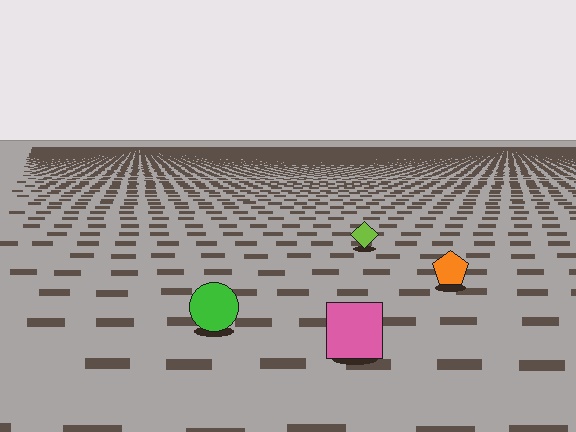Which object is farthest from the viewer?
The lime diamond is farthest from the viewer. It appears smaller and the ground texture around it is denser.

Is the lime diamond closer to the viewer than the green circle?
No. The green circle is closer — you can tell from the texture gradient: the ground texture is coarser near it.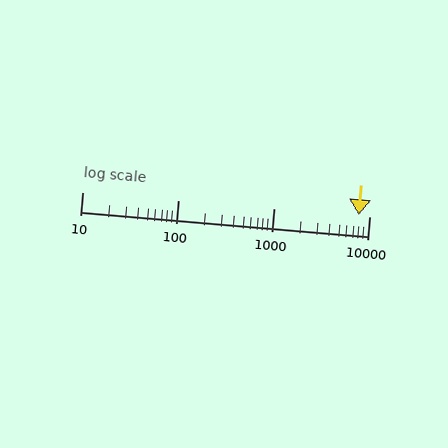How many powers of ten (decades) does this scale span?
The scale spans 3 decades, from 10 to 10000.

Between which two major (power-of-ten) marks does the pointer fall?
The pointer is between 1000 and 10000.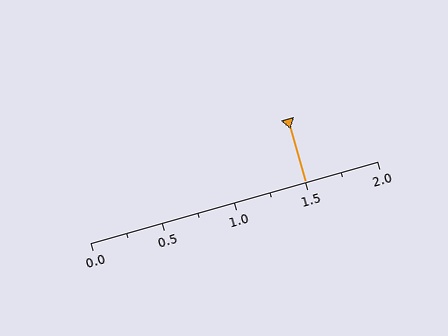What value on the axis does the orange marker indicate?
The marker indicates approximately 1.5.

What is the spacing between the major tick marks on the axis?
The major ticks are spaced 0.5 apart.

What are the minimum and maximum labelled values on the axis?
The axis runs from 0.0 to 2.0.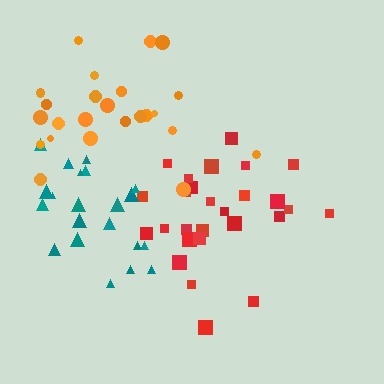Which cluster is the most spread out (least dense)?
Orange.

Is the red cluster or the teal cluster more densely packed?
Teal.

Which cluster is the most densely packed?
Teal.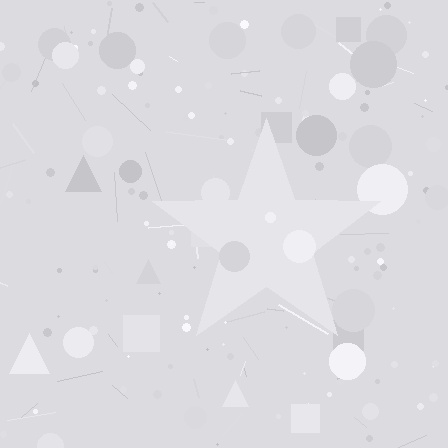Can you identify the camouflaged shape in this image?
The camouflaged shape is a star.